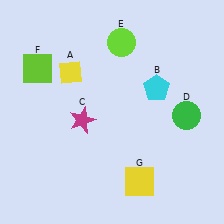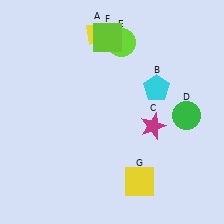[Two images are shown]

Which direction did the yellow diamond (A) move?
The yellow diamond (A) moved up.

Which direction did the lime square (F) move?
The lime square (F) moved right.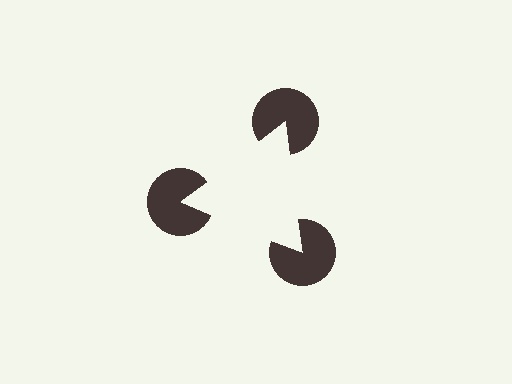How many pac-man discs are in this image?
There are 3 — one at each vertex of the illusory triangle.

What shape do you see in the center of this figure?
An illusory triangle — its edges are inferred from the aligned wedge cuts in the pac-man discs, not physically drawn.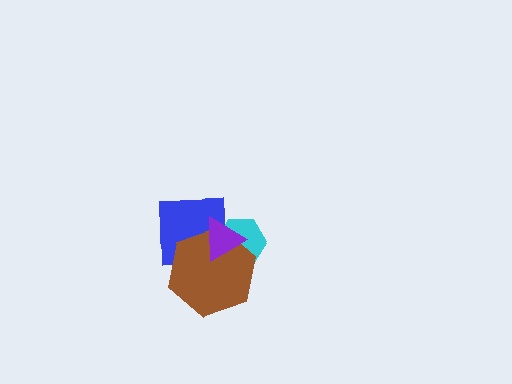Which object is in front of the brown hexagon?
The purple triangle is in front of the brown hexagon.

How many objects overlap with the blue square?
3 objects overlap with the blue square.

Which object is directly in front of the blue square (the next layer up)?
The brown hexagon is directly in front of the blue square.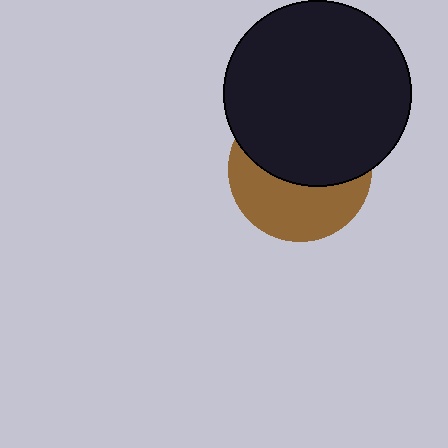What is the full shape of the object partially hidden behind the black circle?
The partially hidden object is a brown circle.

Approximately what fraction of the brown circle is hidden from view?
Roughly 55% of the brown circle is hidden behind the black circle.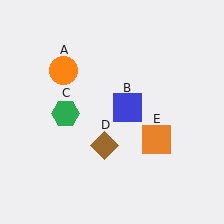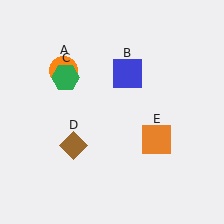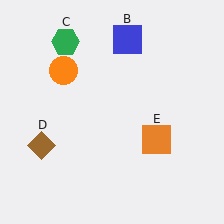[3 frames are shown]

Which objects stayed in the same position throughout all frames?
Orange circle (object A) and orange square (object E) remained stationary.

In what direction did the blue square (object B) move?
The blue square (object B) moved up.